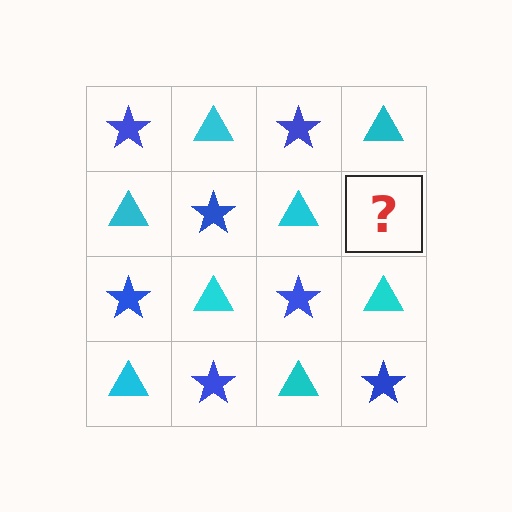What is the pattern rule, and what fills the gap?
The rule is that it alternates blue star and cyan triangle in a checkerboard pattern. The gap should be filled with a blue star.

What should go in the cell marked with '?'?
The missing cell should contain a blue star.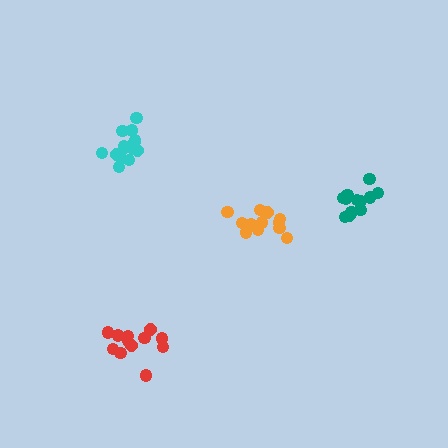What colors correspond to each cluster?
The clusters are colored: cyan, red, teal, orange.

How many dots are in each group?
Group 1: 16 dots, Group 2: 12 dots, Group 3: 12 dots, Group 4: 12 dots (52 total).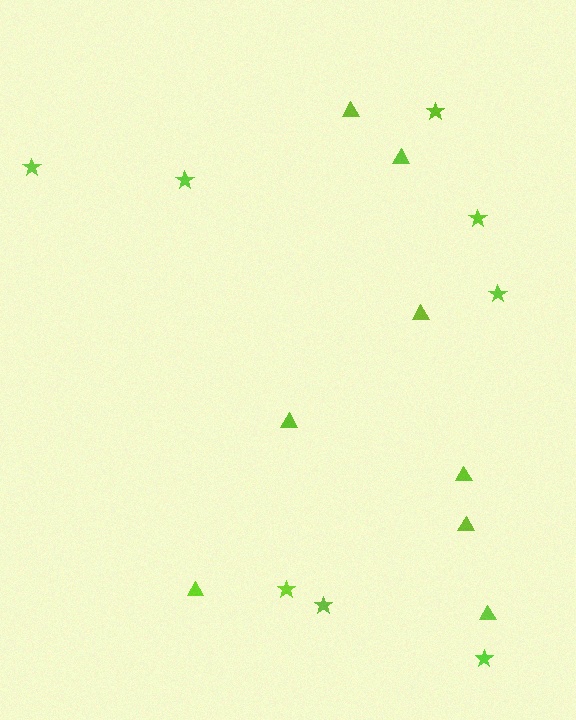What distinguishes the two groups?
There are 2 groups: one group of stars (8) and one group of triangles (8).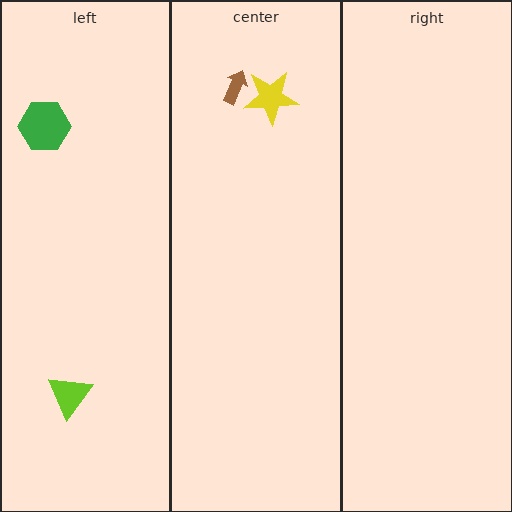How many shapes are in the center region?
2.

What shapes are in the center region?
The brown arrow, the yellow star.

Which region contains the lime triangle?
The left region.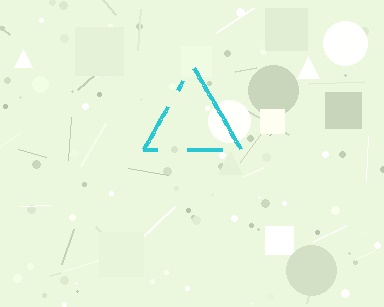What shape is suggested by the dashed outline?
The dashed outline suggests a triangle.